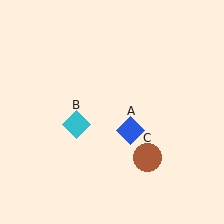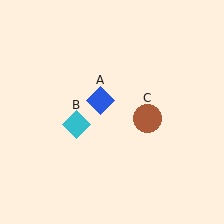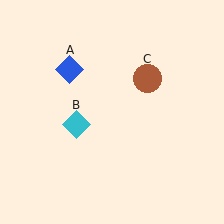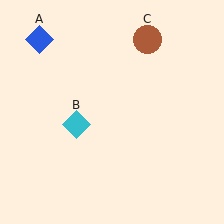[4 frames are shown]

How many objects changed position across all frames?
2 objects changed position: blue diamond (object A), brown circle (object C).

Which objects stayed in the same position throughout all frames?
Cyan diamond (object B) remained stationary.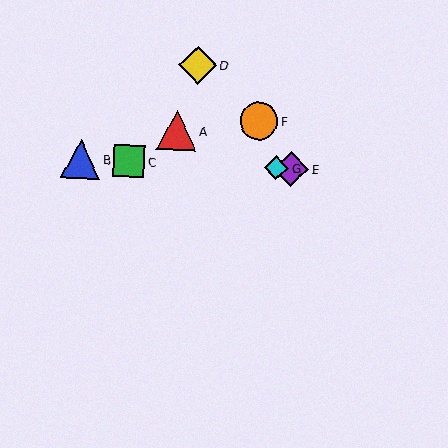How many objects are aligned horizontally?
4 objects (B, C, E, G) are aligned horizontally.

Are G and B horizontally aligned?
Yes, both are at y≈168.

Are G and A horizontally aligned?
No, G is at y≈168 and A is at y≈130.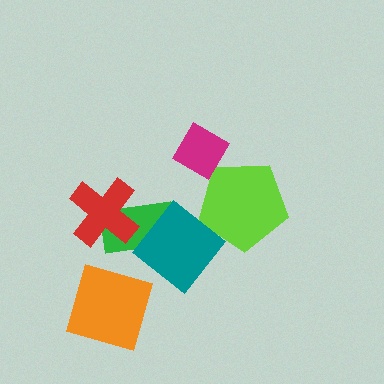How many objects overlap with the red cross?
1 object overlaps with the red cross.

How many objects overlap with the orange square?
0 objects overlap with the orange square.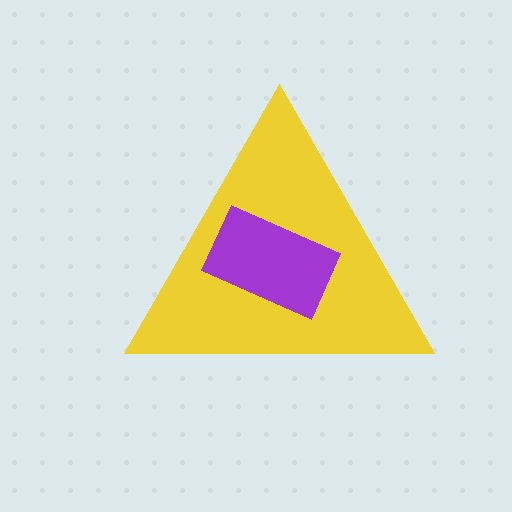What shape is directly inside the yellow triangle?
The purple rectangle.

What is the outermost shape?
The yellow triangle.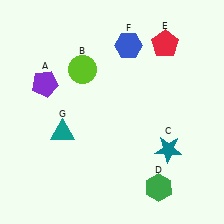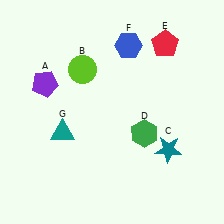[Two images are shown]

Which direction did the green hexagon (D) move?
The green hexagon (D) moved up.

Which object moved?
The green hexagon (D) moved up.